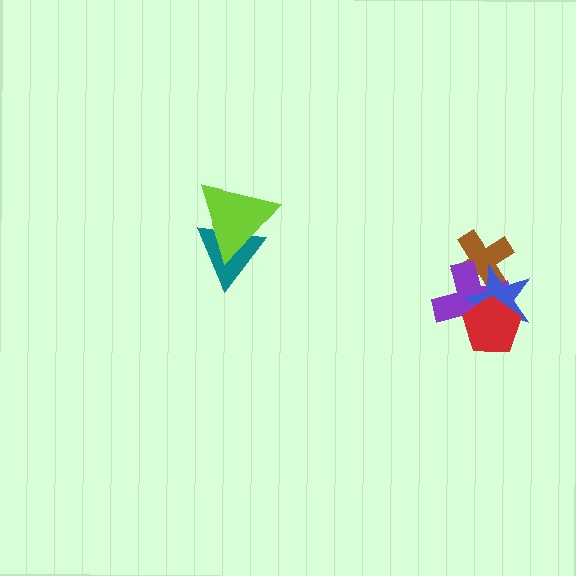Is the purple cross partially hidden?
Yes, it is partially covered by another shape.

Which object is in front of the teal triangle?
The lime triangle is in front of the teal triangle.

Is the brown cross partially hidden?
Yes, it is partially covered by another shape.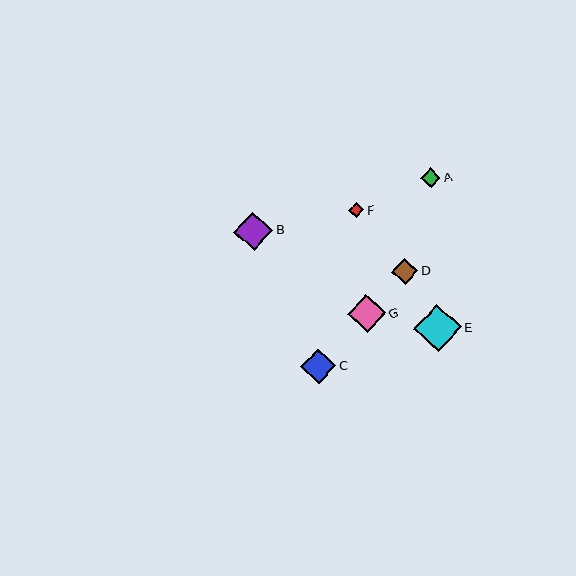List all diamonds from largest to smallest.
From largest to smallest: E, B, G, C, D, A, F.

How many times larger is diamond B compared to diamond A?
Diamond B is approximately 2.0 times the size of diamond A.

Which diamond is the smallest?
Diamond F is the smallest with a size of approximately 16 pixels.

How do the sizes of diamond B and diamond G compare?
Diamond B and diamond G are approximately the same size.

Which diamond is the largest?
Diamond E is the largest with a size of approximately 48 pixels.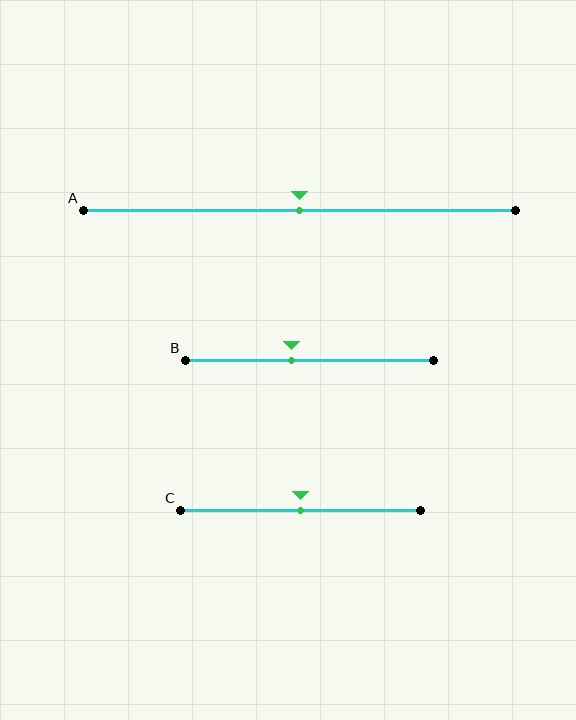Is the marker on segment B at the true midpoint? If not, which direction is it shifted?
No, the marker on segment B is shifted to the left by about 7% of the segment length.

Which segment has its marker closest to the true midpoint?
Segment A has its marker closest to the true midpoint.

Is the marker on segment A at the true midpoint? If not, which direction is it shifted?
Yes, the marker on segment A is at the true midpoint.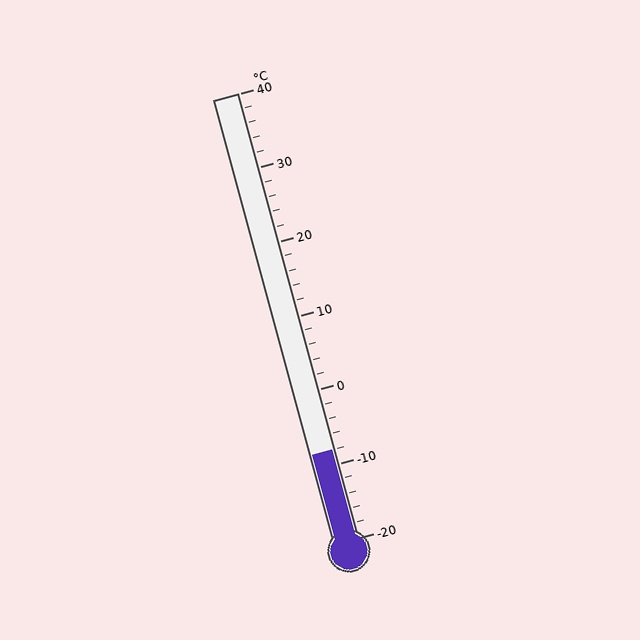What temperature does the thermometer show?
The thermometer shows approximately -8°C.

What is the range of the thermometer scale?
The thermometer scale ranges from -20°C to 40°C.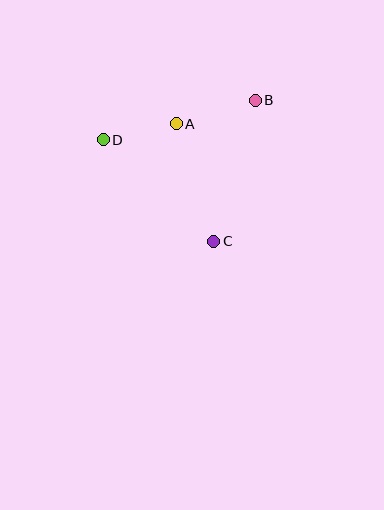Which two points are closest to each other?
Points A and D are closest to each other.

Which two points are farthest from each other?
Points B and D are farthest from each other.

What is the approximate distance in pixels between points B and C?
The distance between B and C is approximately 147 pixels.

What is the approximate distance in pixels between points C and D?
The distance between C and D is approximately 150 pixels.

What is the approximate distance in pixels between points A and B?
The distance between A and B is approximately 83 pixels.